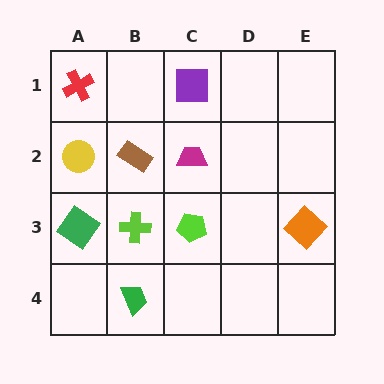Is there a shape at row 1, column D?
No, that cell is empty.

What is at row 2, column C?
A magenta trapezoid.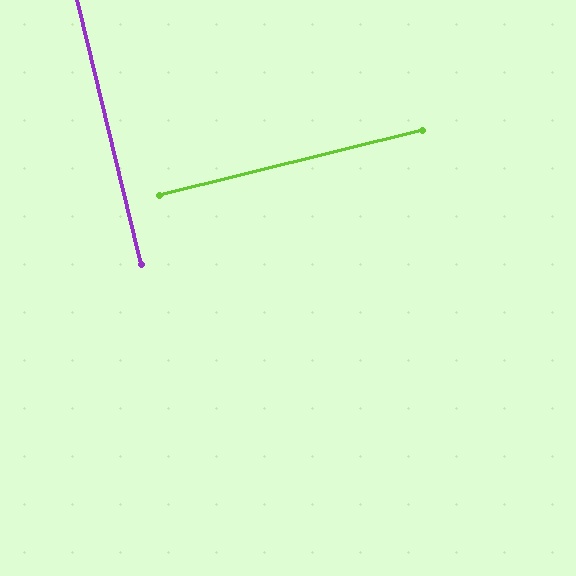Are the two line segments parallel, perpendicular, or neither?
Perpendicular — they meet at approximately 90°.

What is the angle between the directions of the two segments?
Approximately 90 degrees.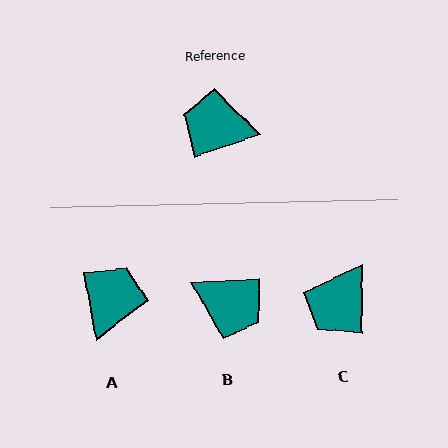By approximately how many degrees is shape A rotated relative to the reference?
Approximately 97 degrees clockwise.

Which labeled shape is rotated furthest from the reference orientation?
B, about 164 degrees away.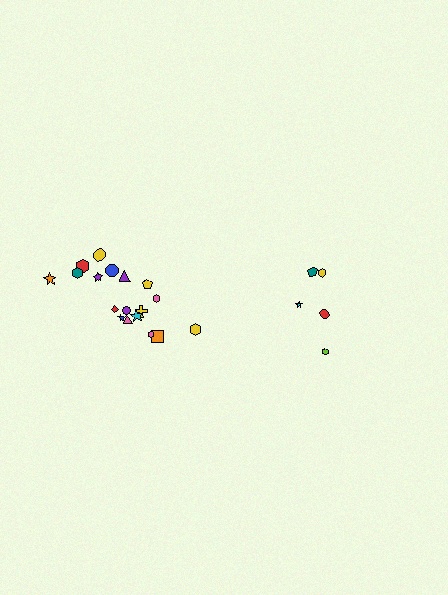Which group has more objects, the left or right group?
The left group.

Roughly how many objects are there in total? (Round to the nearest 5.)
Roughly 25 objects in total.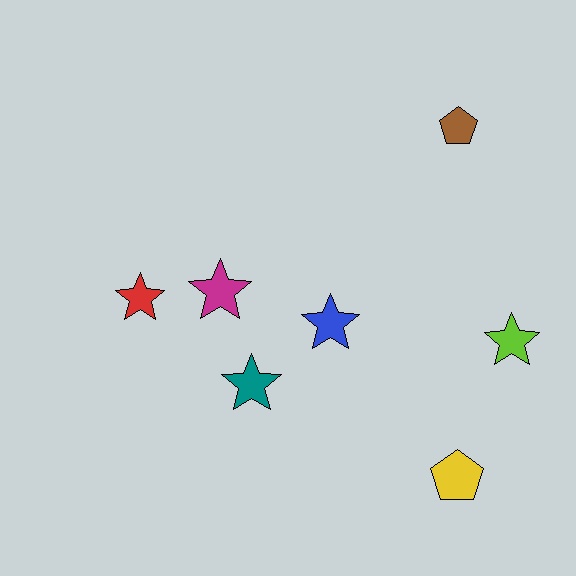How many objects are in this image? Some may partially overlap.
There are 7 objects.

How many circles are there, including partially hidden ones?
There are no circles.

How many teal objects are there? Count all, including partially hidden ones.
There is 1 teal object.